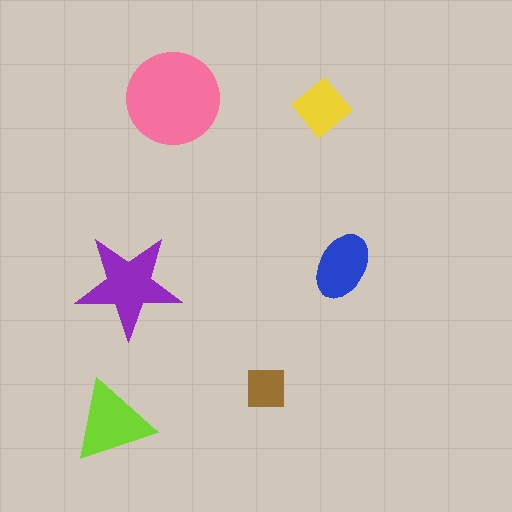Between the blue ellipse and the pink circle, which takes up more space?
The pink circle.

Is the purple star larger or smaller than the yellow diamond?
Larger.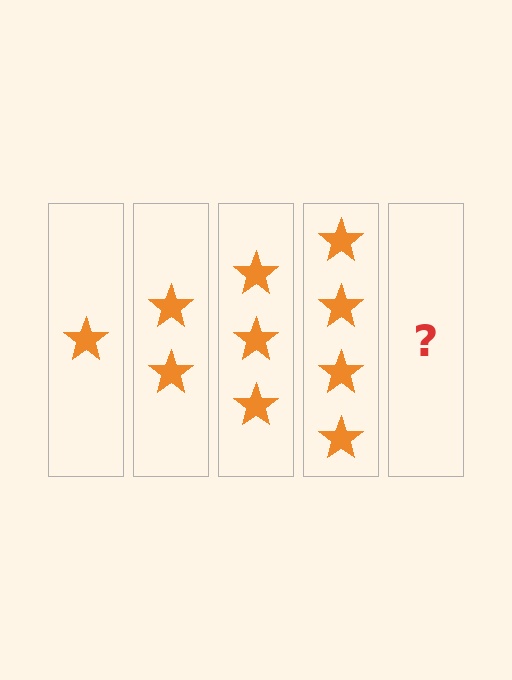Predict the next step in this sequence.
The next step is 5 stars.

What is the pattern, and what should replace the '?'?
The pattern is that each step adds one more star. The '?' should be 5 stars.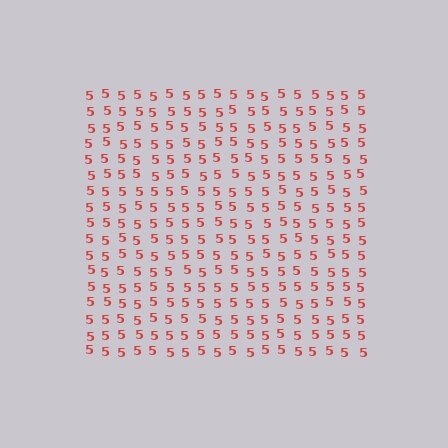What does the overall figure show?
The overall figure shows a square.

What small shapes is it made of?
It is made of small digit 5's.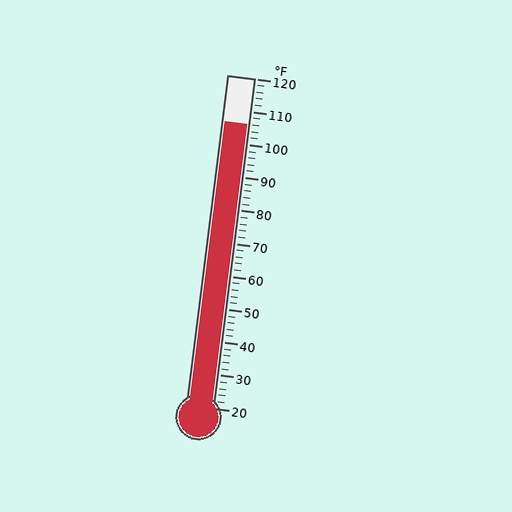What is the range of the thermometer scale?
The thermometer scale ranges from 20°F to 120°F.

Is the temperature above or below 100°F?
The temperature is above 100°F.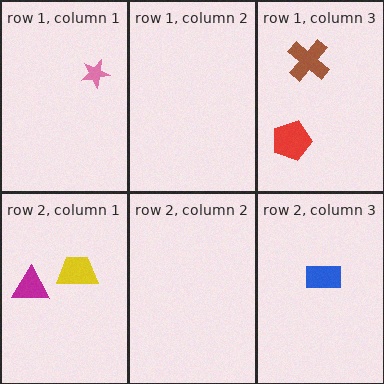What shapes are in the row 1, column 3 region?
The red pentagon, the brown cross.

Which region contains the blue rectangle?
The row 2, column 3 region.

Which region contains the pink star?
The row 1, column 1 region.